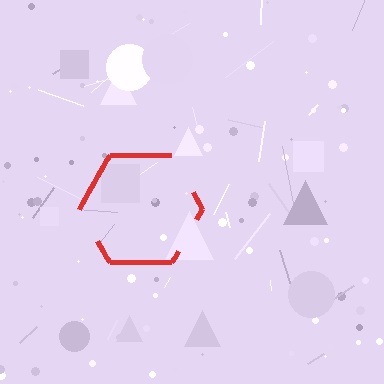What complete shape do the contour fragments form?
The contour fragments form a hexagon.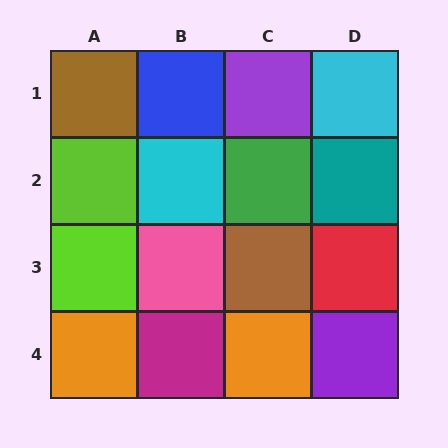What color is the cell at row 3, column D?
Red.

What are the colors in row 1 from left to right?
Brown, blue, purple, cyan.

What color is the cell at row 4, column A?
Orange.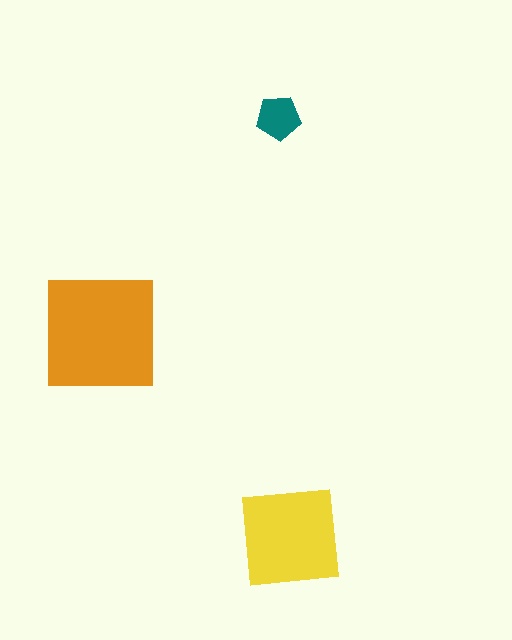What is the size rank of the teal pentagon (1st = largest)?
3rd.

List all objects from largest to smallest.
The orange square, the yellow square, the teal pentagon.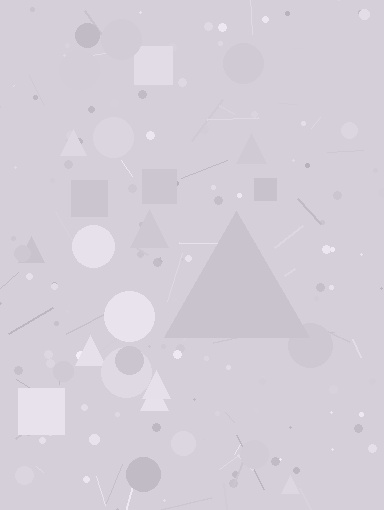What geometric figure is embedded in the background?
A triangle is embedded in the background.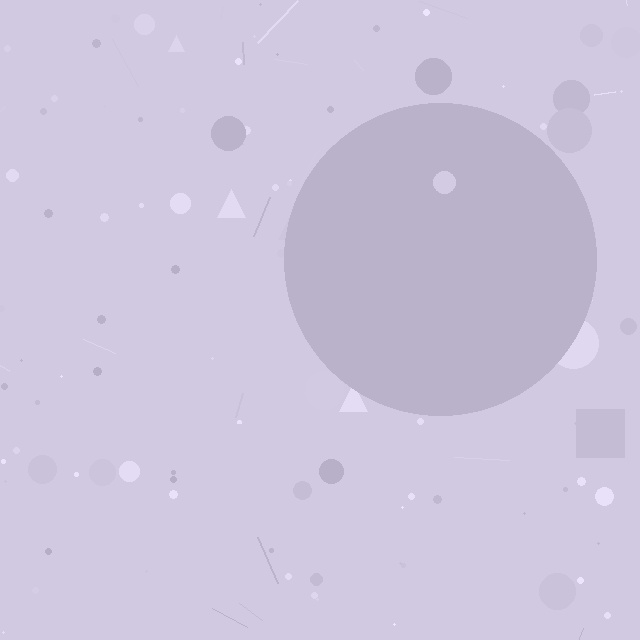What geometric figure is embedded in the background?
A circle is embedded in the background.